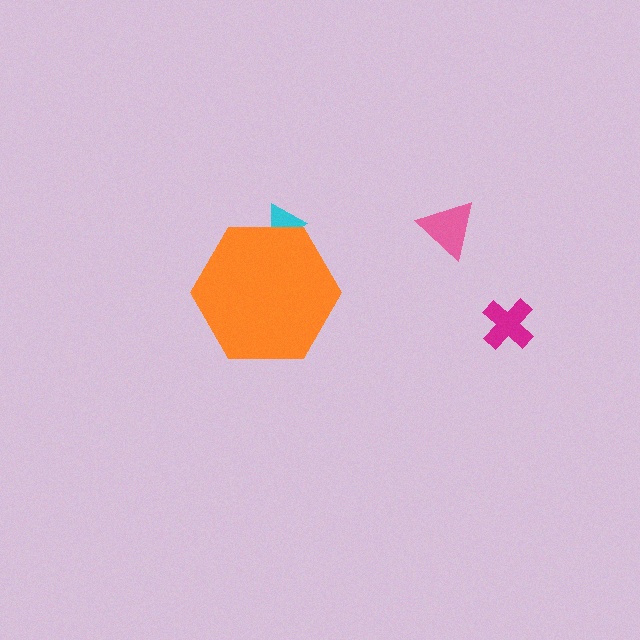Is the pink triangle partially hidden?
No, the pink triangle is fully visible.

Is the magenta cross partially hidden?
No, the magenta cross is fully visible.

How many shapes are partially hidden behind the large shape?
1 shape is partially hidden.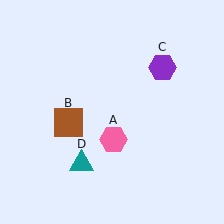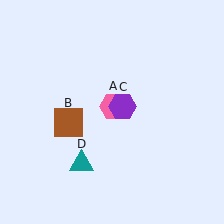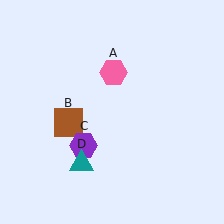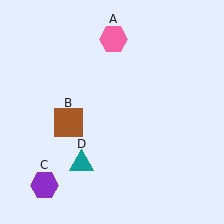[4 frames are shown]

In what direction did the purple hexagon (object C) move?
The purple hexagon (object C) moved down and to the left.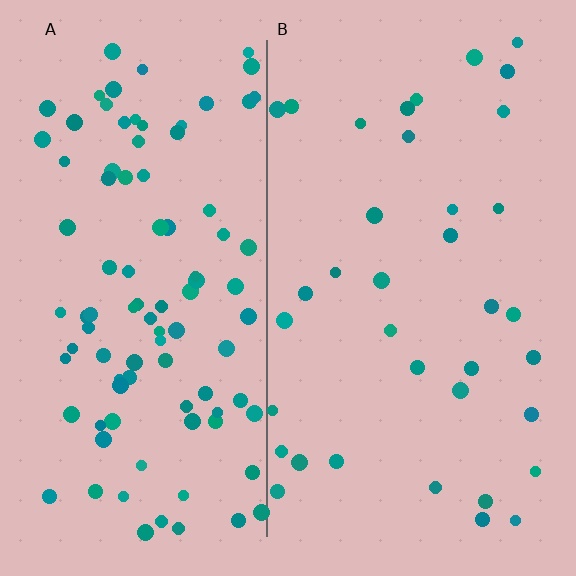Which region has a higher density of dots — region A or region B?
A (the left).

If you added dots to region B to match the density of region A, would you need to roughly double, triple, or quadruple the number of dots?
Approximately triple.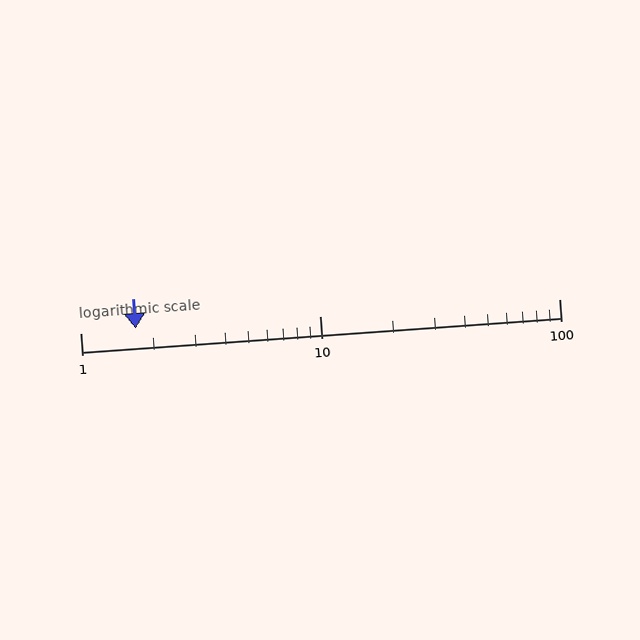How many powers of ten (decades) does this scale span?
The scale spans 2 decades, from 1 to 100.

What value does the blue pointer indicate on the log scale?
The pointer indicates approximately 1.7.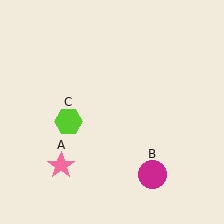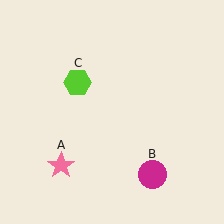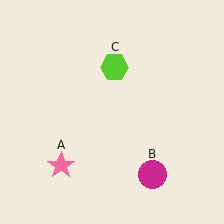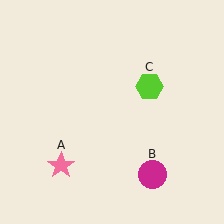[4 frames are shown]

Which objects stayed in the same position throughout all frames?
Pink star (object A) and magenta circle (object B) remained stationary.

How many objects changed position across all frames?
1 object changed position: lime hexagon (object C).